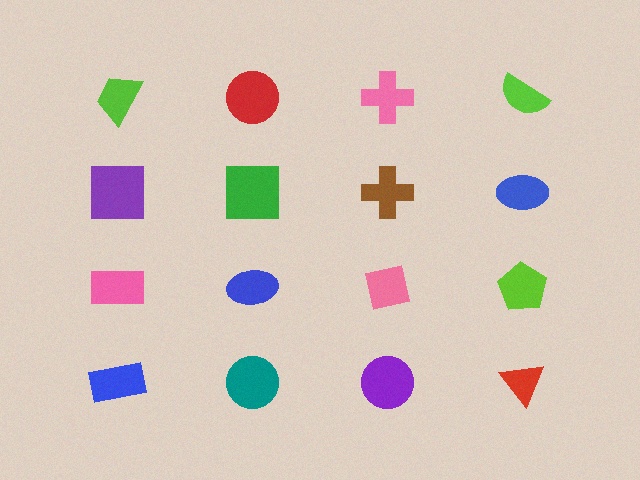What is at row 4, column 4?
A red triangle.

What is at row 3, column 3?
A pink square.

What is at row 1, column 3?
A pink cross.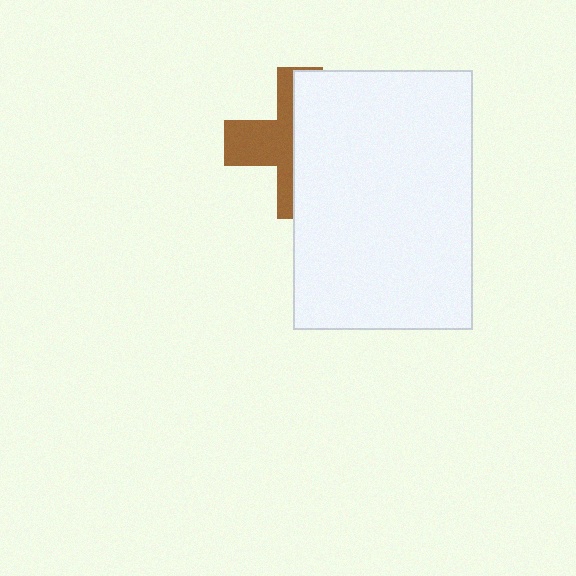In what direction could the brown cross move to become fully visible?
The brown cross could move left. That would shift it out from behind the white rectangle entirely.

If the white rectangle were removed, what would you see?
You would see the complete brown cross.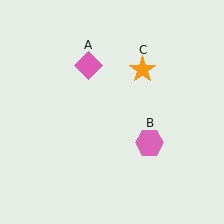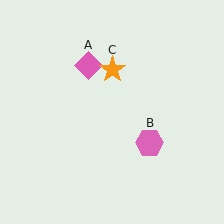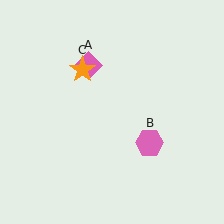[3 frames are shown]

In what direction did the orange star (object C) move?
The orange star (object C) moved left.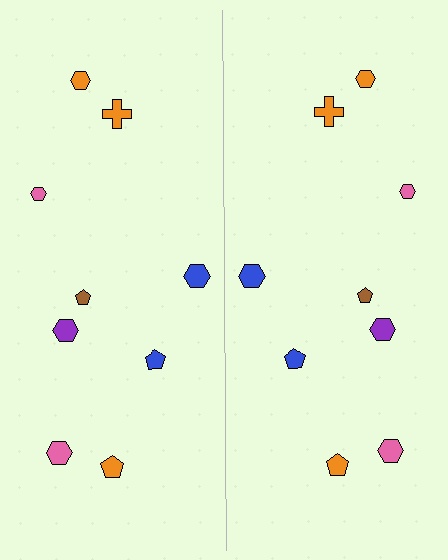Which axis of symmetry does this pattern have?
The pattern has a vertical axis of symmetry running through the center of the image.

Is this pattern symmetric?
Yes, this pattern has bilateral (reflection) symmetry.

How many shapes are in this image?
There are 18 shapes in this image.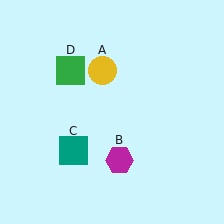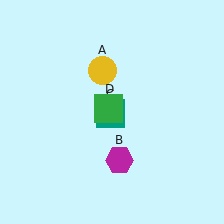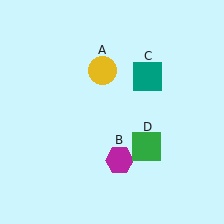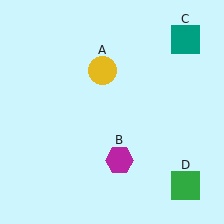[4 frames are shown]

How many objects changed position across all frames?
2 objects changed position: teal square (object C), green square (object D).